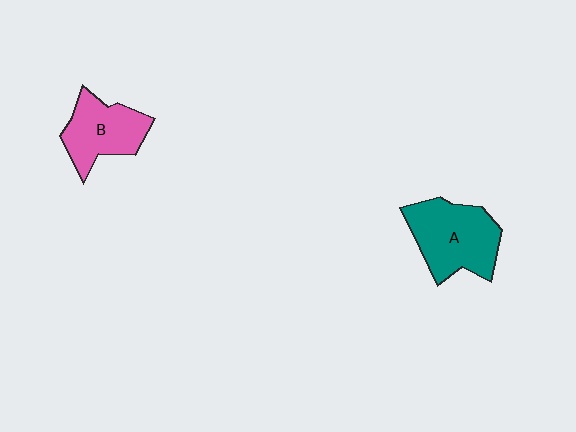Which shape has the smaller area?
Shape B (pink).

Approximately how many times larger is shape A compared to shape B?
Approximately 1.3 times.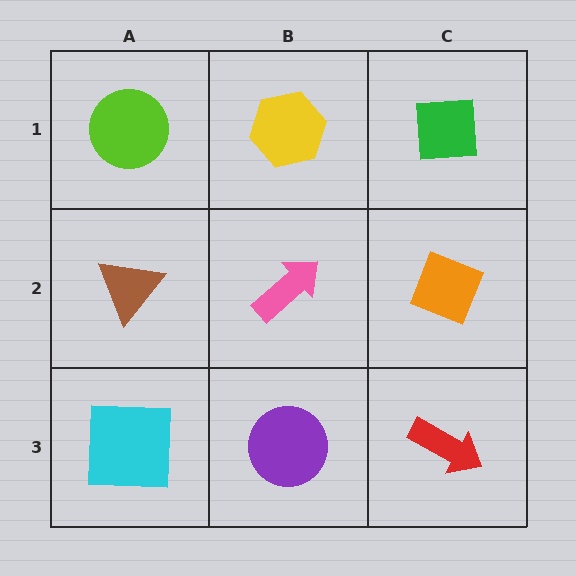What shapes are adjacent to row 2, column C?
A green square (row 1, column C), a red arrow (row 3, column C), a pink arrow (row 2, column B).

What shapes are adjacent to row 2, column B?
A yellow hexagon (row 1, column B), a purple circle (row 3, column B), a brown triangle (row 2, column A), an orange diamond (row 2, column C).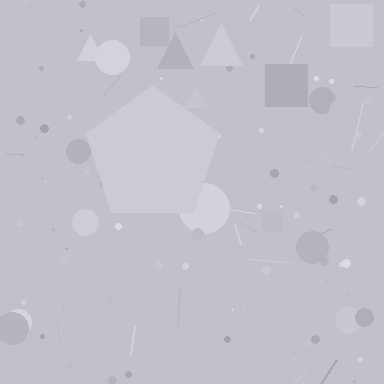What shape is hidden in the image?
A pentagon is hidden in the image.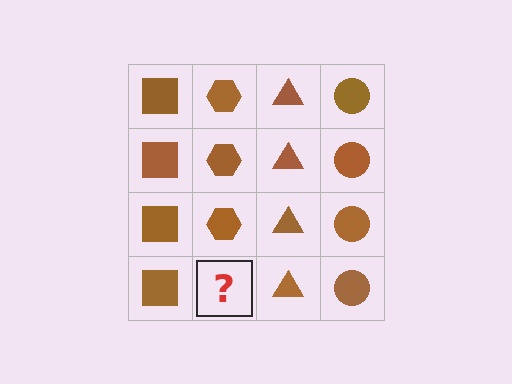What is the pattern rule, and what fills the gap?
The rule is that each column has a consistent shape. The gap should be filled with a brown hexagon.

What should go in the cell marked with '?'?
The missing cell should contain a brown hexagon.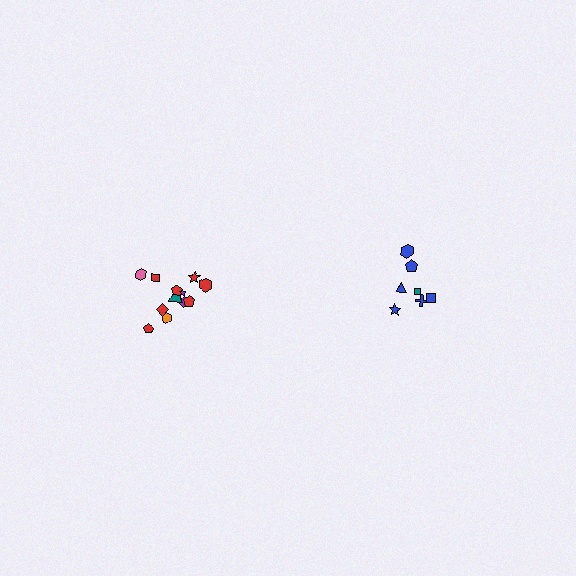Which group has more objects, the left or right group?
The left group.